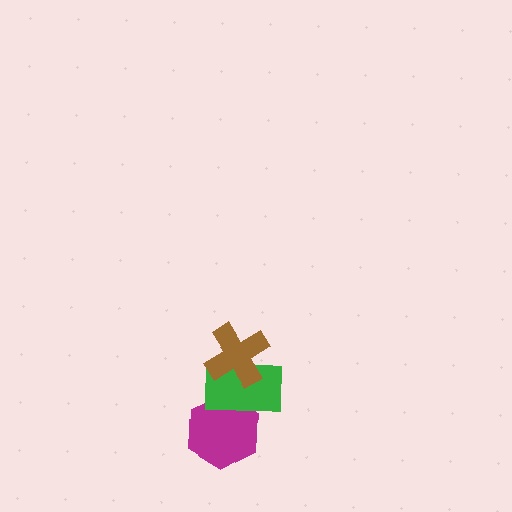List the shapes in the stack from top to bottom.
From top to bottom: the brown cross, the green rectangle, the magenta hexagon.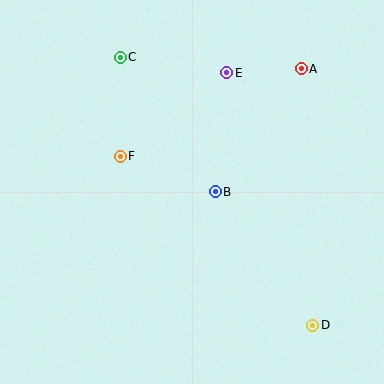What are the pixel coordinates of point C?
Point C is at (120, 57).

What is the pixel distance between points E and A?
The distance between E and A is 75 pixels.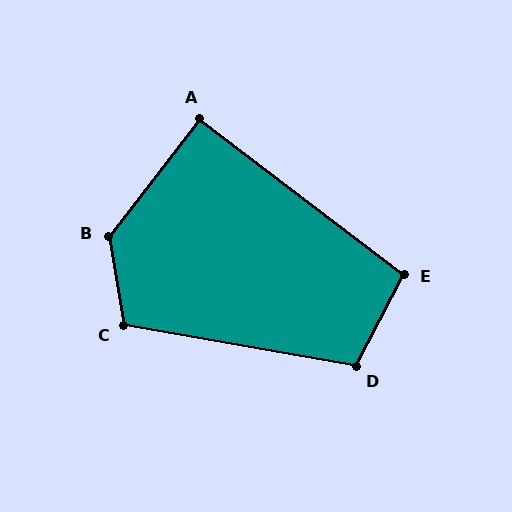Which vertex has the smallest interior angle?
A, at approximately 90 degrees.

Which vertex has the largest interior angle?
B, at approximately 132 degrees.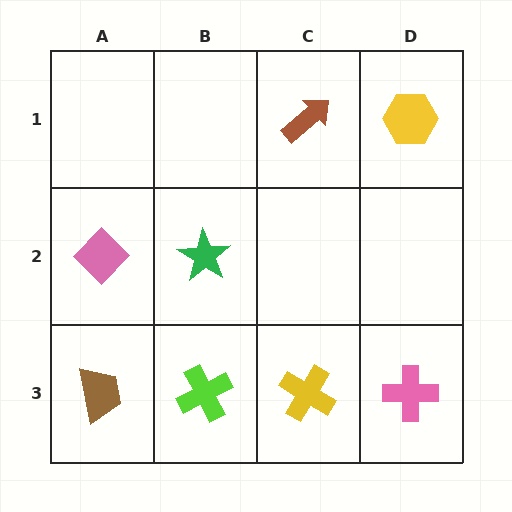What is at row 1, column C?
A brown arrow.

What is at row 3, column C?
A yellow cross.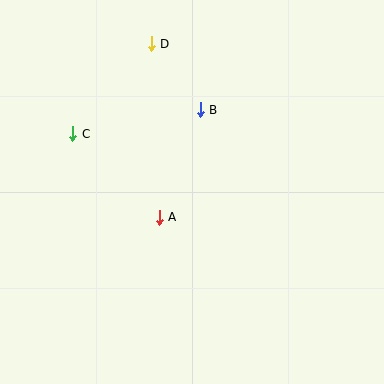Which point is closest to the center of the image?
Point A at (159, 217) is closest to the center.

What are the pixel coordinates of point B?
Point B is at (200, 110).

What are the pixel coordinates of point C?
Point C is at (73, 134).